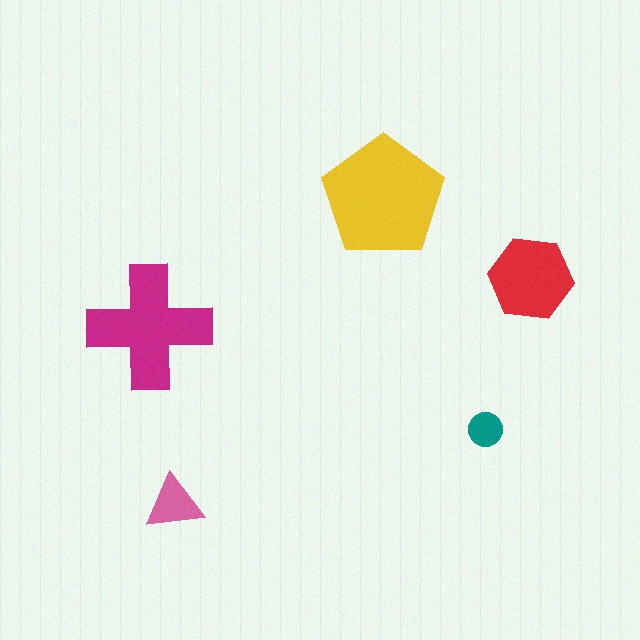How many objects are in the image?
There are 5 objects in the image.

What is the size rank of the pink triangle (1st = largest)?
4th.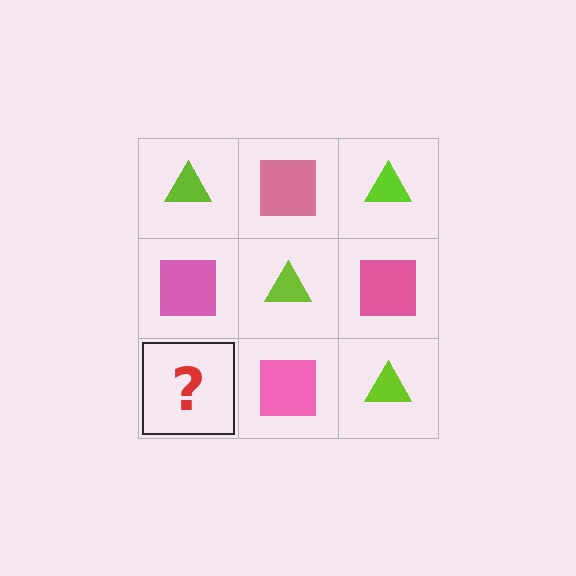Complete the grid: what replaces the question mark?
The question mark should be replaced with a lime triangle.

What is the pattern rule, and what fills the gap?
The rule is that it alternates lime triangle and pink square in a checkerboard pattern. The gap should be filled with a lime triangle.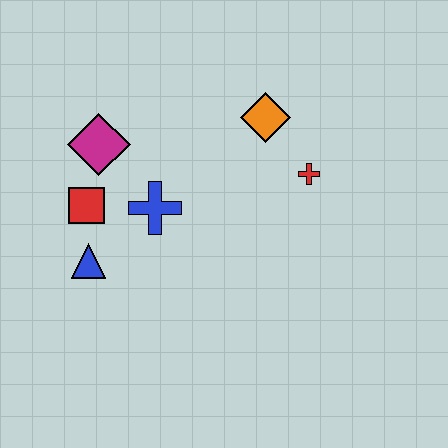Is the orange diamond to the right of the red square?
Yes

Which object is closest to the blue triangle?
The red square is closest to the blue triangle.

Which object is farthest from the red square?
The red cross is farthest from the red square.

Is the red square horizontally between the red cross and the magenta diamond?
No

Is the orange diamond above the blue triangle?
Yes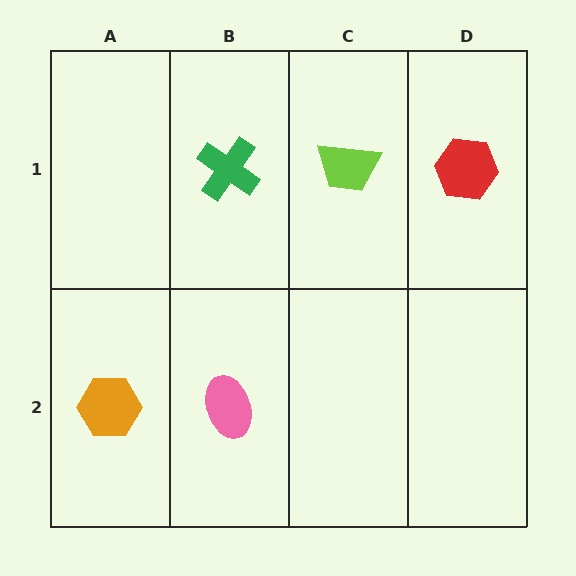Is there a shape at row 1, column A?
No, that cell is empty.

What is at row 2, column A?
An orange hexagon.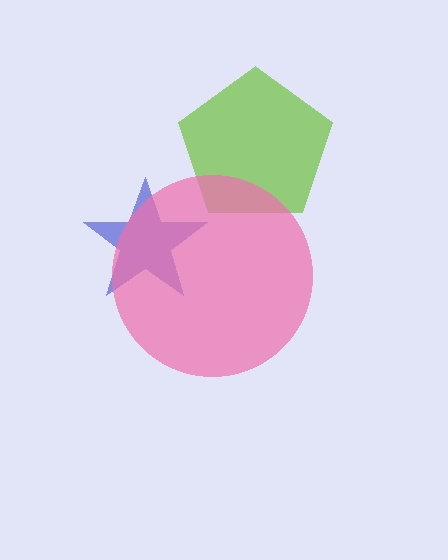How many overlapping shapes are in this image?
There are 3 overlapping shapes in the image.